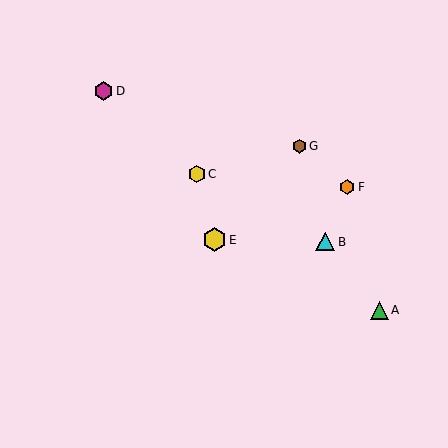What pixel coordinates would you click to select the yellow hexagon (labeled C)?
Click at (197, 174) to select the yellow hexagon C.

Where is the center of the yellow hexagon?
The center of the yellow hexagon is at (197, 174).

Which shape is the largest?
The yellow hexagon (labeled E) is the largest.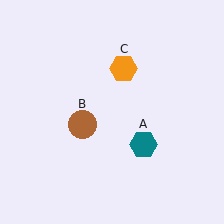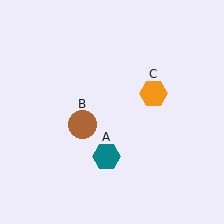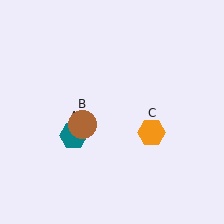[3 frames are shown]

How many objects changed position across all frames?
2 objects changed position: teal hexagon (object A), orange hexagon (object C).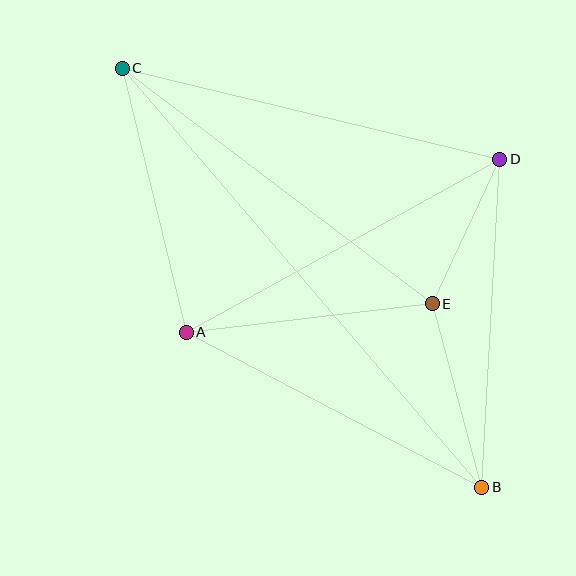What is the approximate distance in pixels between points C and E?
The distance between C and E is approximately 389 pixels.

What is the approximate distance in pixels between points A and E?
The distance between A and E is approximately 248 pixels.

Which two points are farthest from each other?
Points B and C are farthest from each other.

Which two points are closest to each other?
Points D and E are closest to each other.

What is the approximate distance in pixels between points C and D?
The distance between C and D is approximately 389 pixels.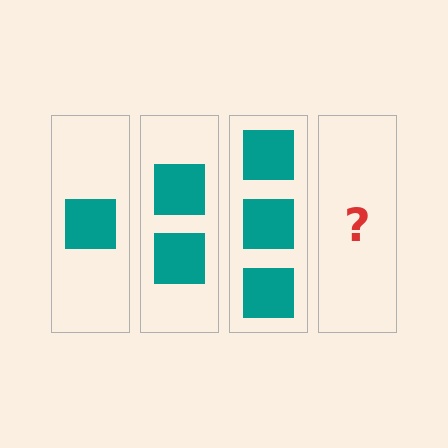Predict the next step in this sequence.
The next step is 4 squares.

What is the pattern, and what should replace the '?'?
The pattern is that each step adds one more square. The '?' should be 4 squares.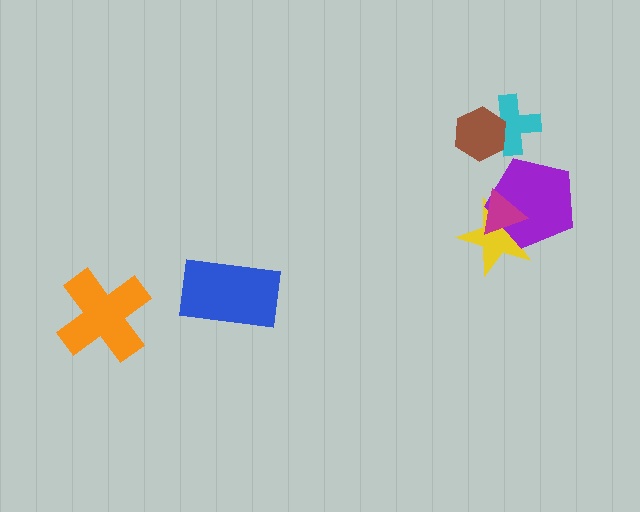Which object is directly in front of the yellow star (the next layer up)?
The purple pentagon is directly in front of the yellow star.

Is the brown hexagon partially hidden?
No, no other shape covers it.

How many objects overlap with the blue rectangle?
0 objects overlap with the blue rectangle.